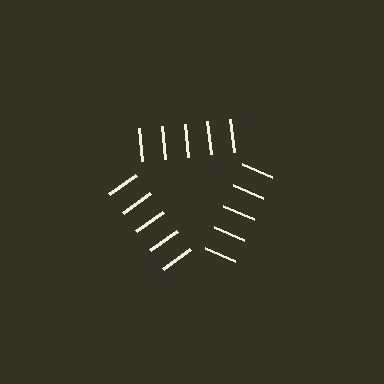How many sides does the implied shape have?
3 sides — the line-ends trace a triangle.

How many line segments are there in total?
15 — 5 along each of the 3 edges.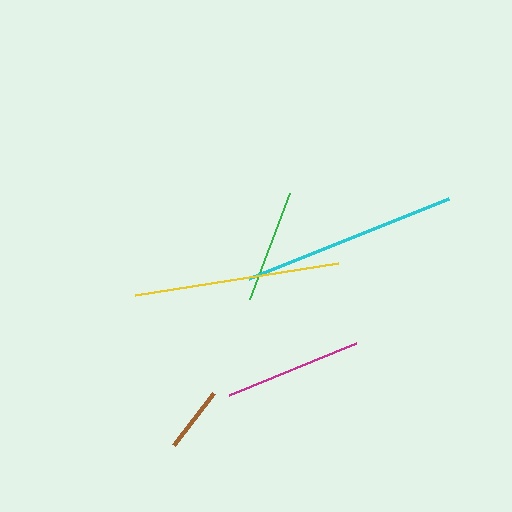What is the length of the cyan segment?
The cyan segment is approximately 216 pixels long.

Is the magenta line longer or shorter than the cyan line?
The cyan line is longer than the magenta line.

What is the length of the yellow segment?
The yellow segment is approximately 206 pixels long.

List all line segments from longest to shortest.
From longest to shortest: cyan, yellow, magenta, green, brown.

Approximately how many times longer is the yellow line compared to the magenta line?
The yellow line is approximately 1.5 times the length of the magenta line.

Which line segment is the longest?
The cyan line is the longest at approximately 216 pixels.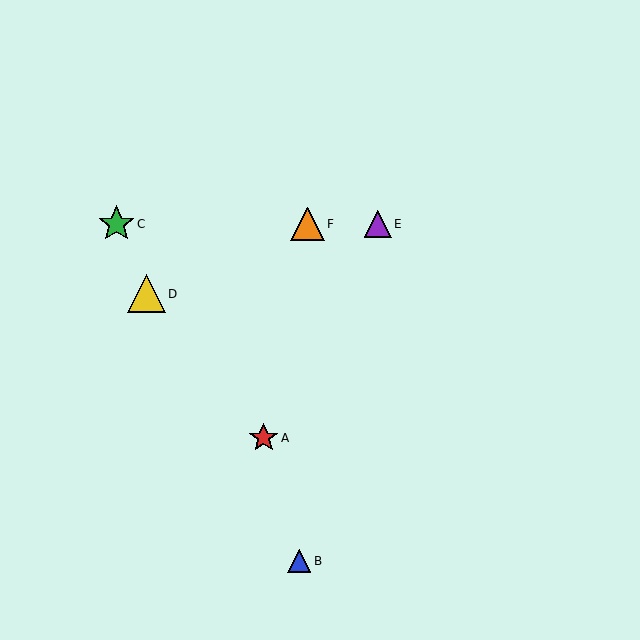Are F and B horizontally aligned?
No, F is at y≈224 and B is at y≈561.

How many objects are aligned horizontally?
3 objects (C, E, F) are aligned horizontally.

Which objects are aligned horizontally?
Objects C, E, F are aligned horizontally.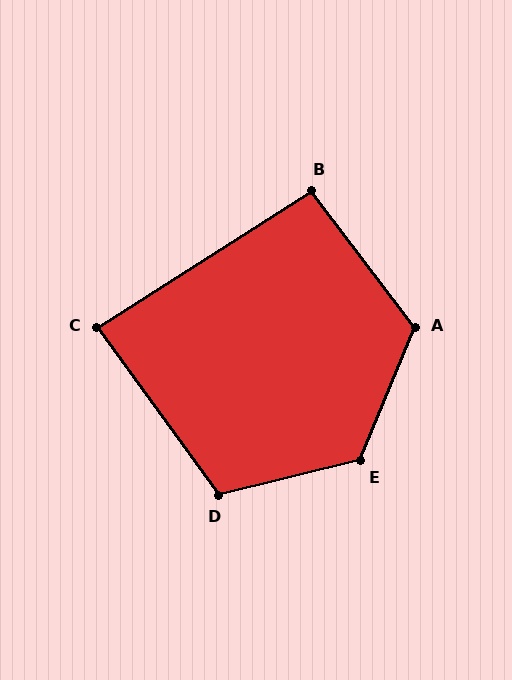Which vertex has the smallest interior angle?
C, at approximately 87 degrees.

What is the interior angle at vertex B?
Approximately 94 degrees (approximately right).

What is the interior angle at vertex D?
Approximately 112 degrees (obtuse).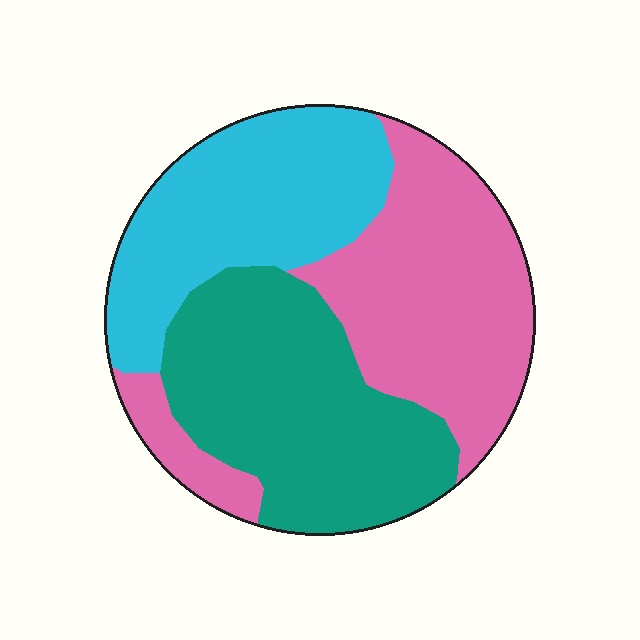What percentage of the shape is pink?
Pink takes up about three eighths (3/8) of the shape.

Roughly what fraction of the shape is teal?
Teal covers about 35% of the shape.